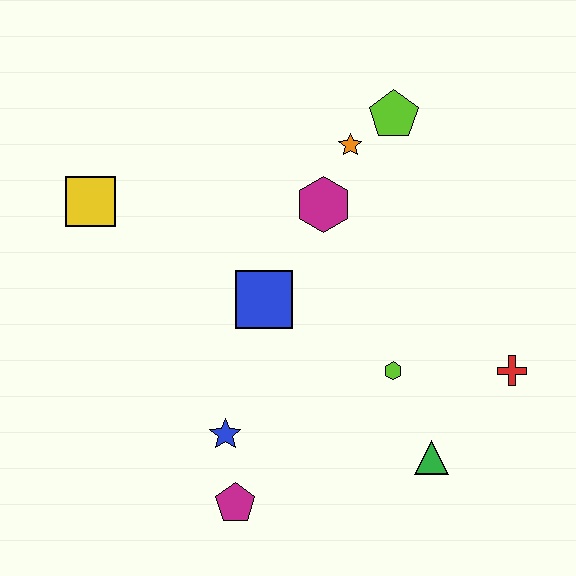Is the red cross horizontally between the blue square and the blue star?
No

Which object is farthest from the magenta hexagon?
The magenta pentagon is farthest from the magenta hexagon.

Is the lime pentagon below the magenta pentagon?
No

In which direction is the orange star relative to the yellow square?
The orange star is to the right of the yellow square.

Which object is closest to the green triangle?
The lime hexagon is closest to the green triangle.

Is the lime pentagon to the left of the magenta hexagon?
No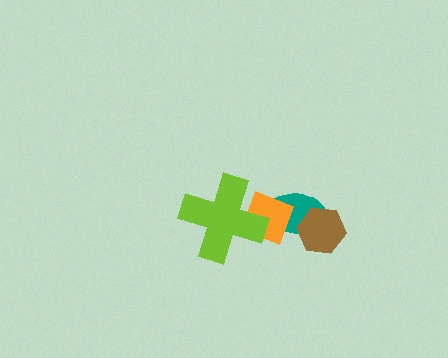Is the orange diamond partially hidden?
Yes, it is partially covered by another shape.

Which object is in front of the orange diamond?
The lime cross is in front of the orange diamond.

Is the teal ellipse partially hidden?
Yes, it is partially covered by another shape.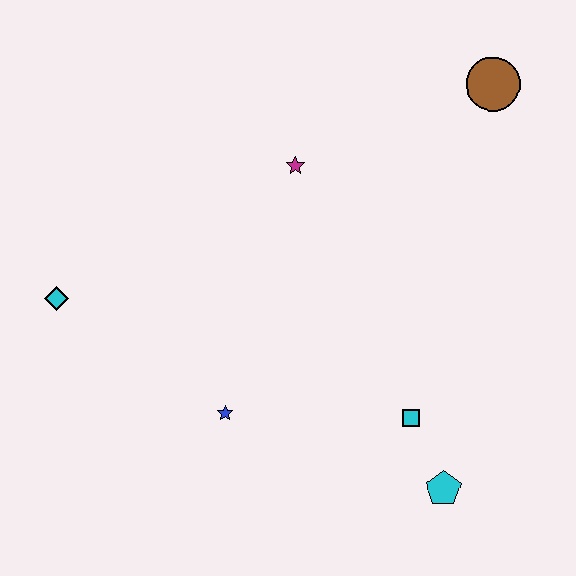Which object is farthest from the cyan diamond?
The brown circle is farthest from the cyan diamond.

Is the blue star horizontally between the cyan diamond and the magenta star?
Yes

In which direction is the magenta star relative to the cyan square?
The magenta star is above the cyan square.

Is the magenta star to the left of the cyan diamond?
No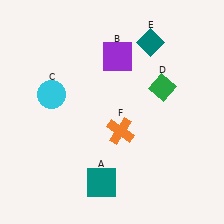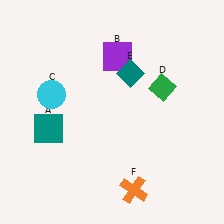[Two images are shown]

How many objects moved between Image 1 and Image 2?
3 objects moved between the two images.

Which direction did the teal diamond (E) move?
The teal diamond (E) moved down.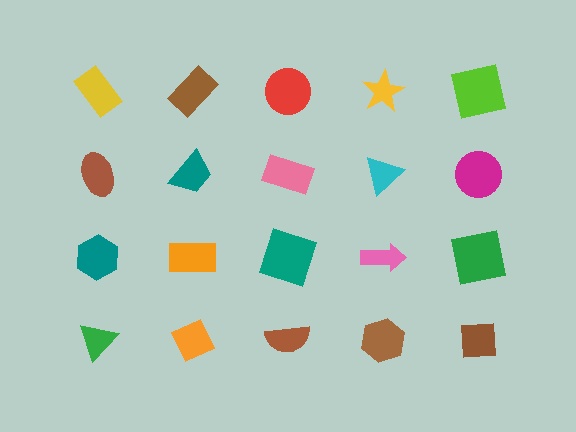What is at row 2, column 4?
A cyan triangle.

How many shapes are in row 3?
5 shapes.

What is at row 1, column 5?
A lime square.